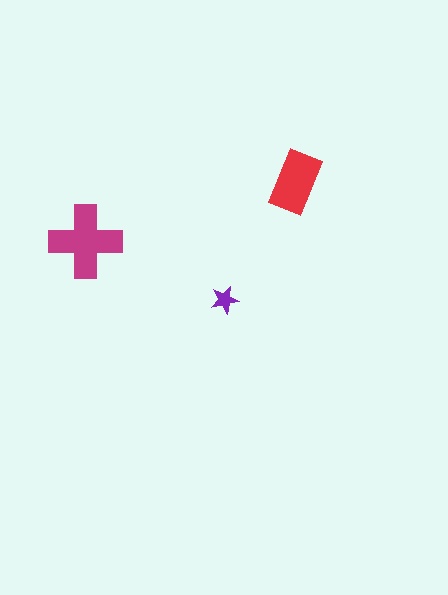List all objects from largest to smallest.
The magenta cross, the red rectangle, the purple star.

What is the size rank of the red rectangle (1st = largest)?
2nd.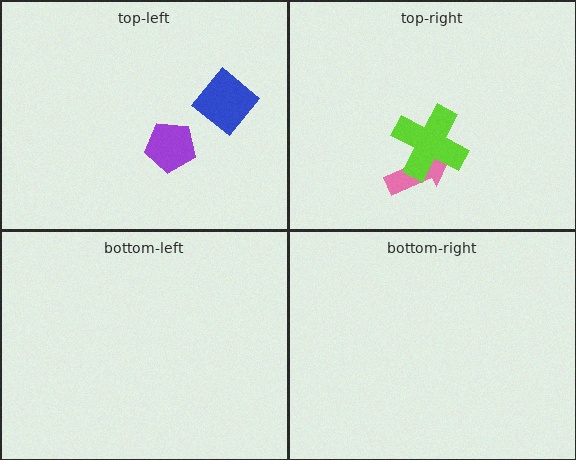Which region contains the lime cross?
The top-right region.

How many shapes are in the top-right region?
2.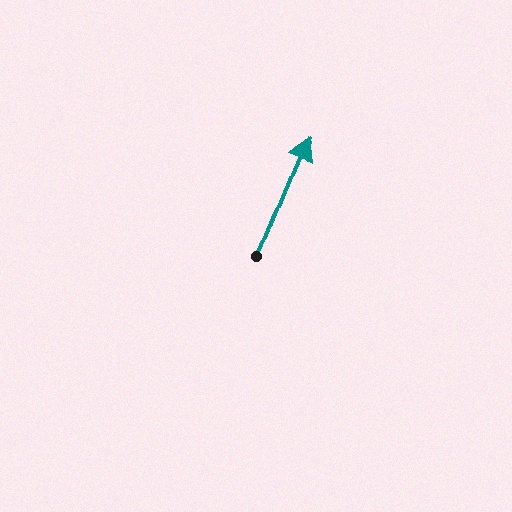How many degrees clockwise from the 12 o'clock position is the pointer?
Approximately 23 degrees.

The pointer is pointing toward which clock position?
Roughly 1 o'clock.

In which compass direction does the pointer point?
Northeast.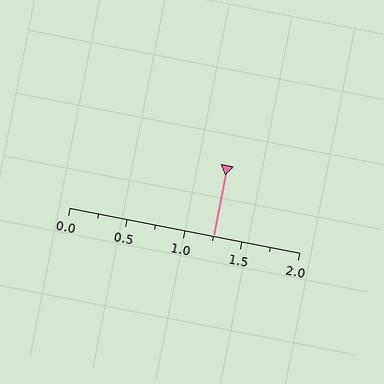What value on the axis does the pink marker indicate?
The marker indicates approximately 1.25.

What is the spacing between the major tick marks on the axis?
The major ticks are spaced 0.5 apart.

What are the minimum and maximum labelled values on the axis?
The axis runs from 0.0 to 2.0.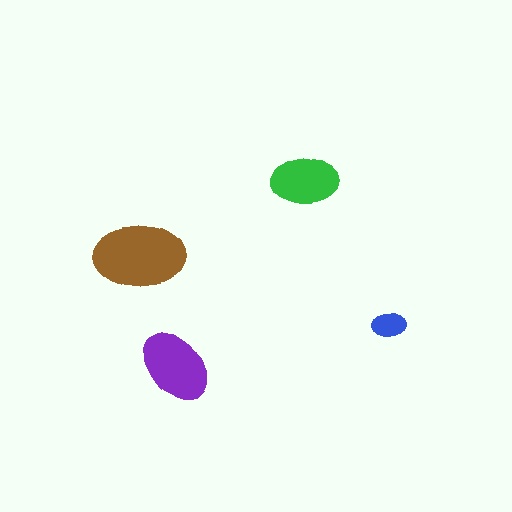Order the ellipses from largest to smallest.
the brown one, the purple one, the green one, the blue one.